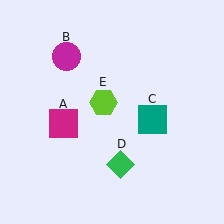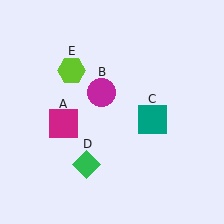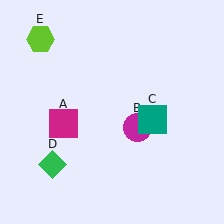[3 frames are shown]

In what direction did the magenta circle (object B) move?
The magenta circle (object B) moved down and to the right.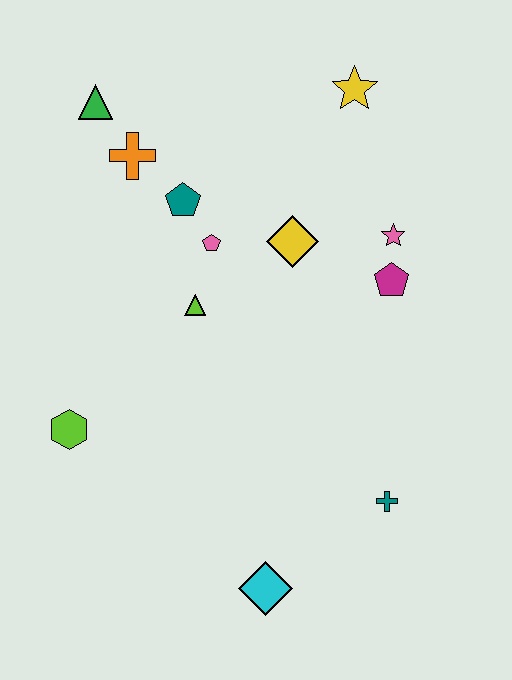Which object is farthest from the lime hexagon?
The yellow star is farthest from the lime hexagon.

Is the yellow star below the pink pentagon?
No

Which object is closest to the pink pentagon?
The teal pentagon is closest to the pink pentagon.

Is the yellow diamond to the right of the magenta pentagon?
No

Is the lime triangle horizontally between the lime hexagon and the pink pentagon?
Yes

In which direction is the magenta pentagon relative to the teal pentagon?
The magenta pentagon is to the right of the teal pentagon.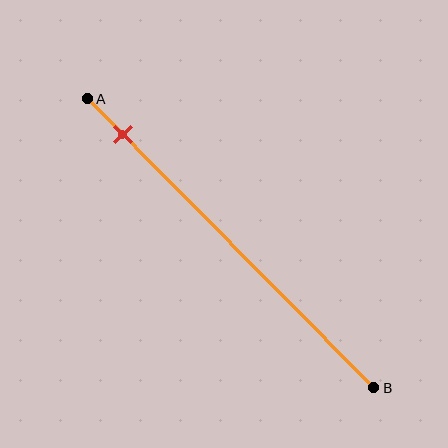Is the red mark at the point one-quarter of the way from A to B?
No, the mark is at about 10% from A, not at the 25% one-quarter point.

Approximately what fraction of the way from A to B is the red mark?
The red mark is approximately 10% of the way from A to B.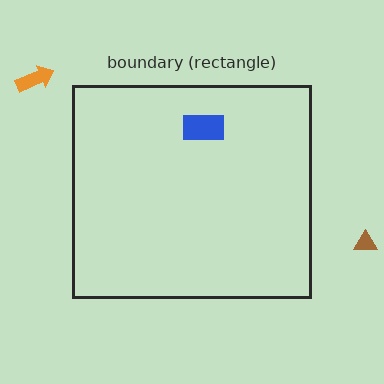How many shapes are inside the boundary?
1 inside, 2 outside.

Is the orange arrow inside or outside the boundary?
Outside.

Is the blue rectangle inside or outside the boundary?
Inside.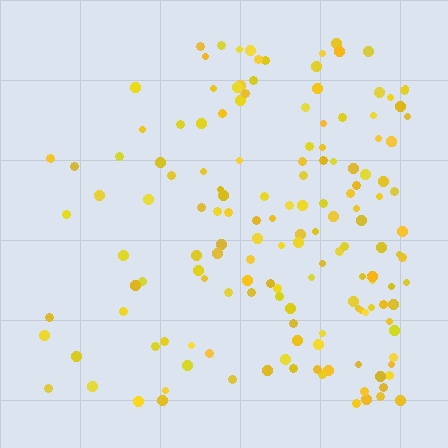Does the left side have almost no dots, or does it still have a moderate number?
Still a moderate number, just noticeably fewer than the right.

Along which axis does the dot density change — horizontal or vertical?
Horizontal.